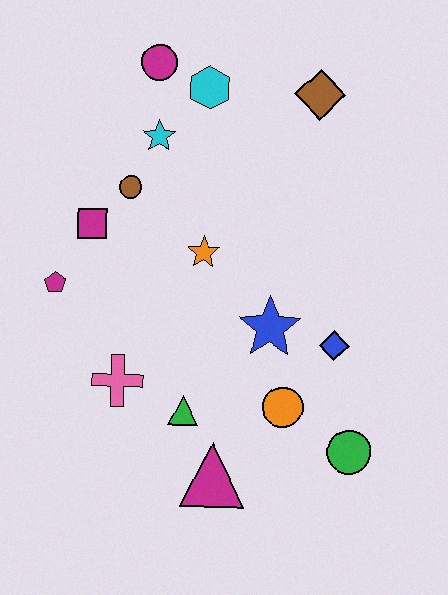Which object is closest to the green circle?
The orange circle is closest to the green circle.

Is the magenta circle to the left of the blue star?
Yes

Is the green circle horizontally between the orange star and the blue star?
No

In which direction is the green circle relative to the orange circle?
The green circle is to the right of the orange circle.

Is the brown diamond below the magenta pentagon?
No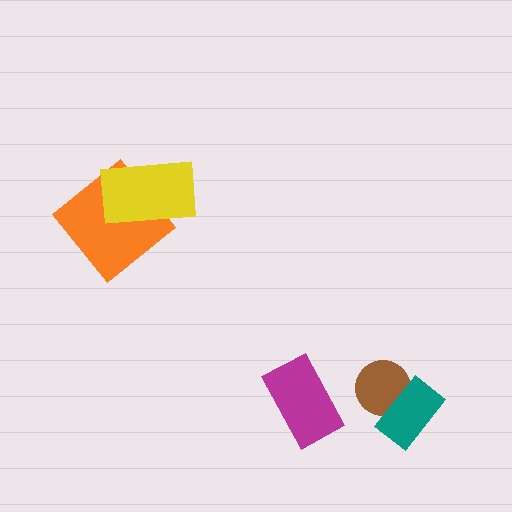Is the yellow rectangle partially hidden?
No, no other shape covers it.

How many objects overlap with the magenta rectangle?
0 objects overlap with the magenta rectangle.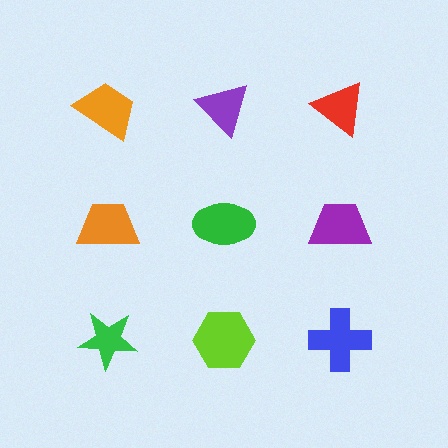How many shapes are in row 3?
3 shapes.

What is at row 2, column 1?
An orange trapezoid.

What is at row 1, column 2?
A purple triangle.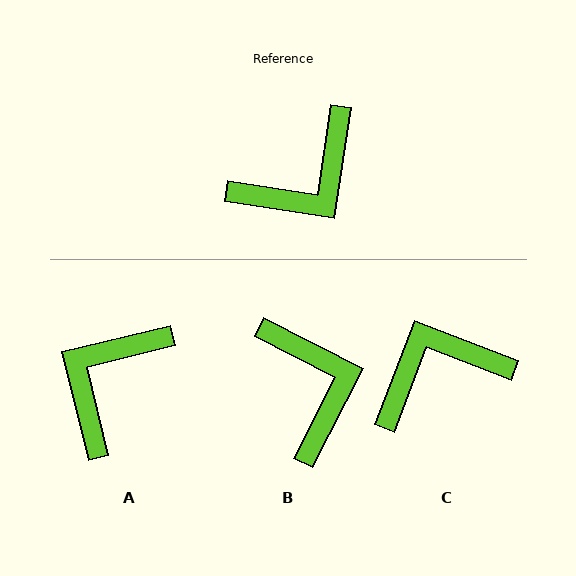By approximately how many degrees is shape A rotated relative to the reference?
Approximately 158 degrees clockwise.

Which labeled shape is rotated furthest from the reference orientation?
C, about 167 degrees away.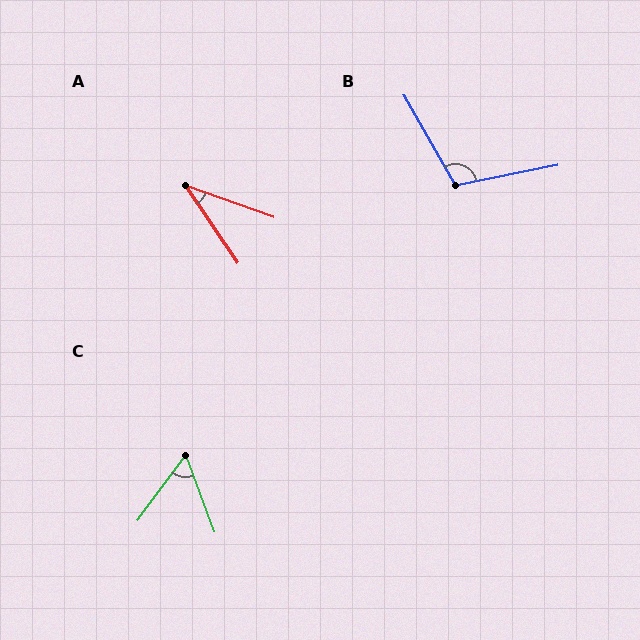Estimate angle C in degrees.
Approximately 57 degrees.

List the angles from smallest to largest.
A (36°), C (57°), B (108°).